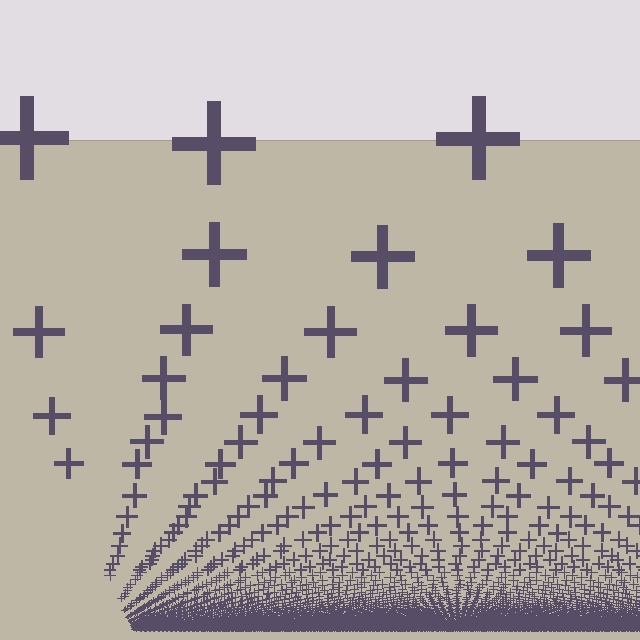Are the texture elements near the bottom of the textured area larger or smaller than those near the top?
Smaller. The gradient is inverted — elements near the bottom are smaller and denser.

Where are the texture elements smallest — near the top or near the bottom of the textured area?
Near the bottom.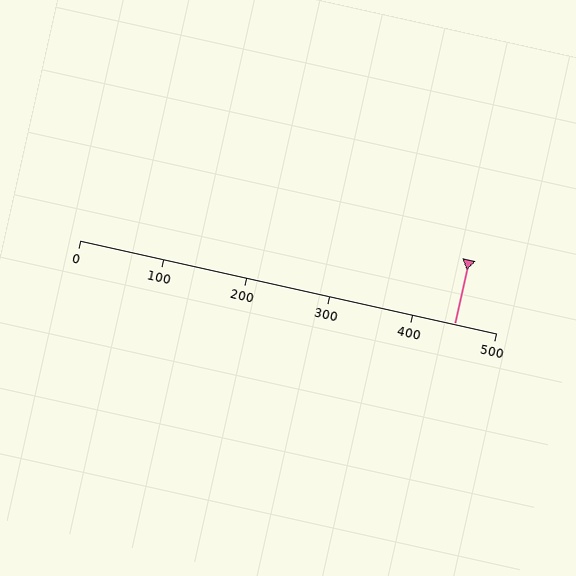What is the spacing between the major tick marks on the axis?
The major ticks are spaced 100 apart.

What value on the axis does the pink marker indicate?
The marker indicates approximately 450.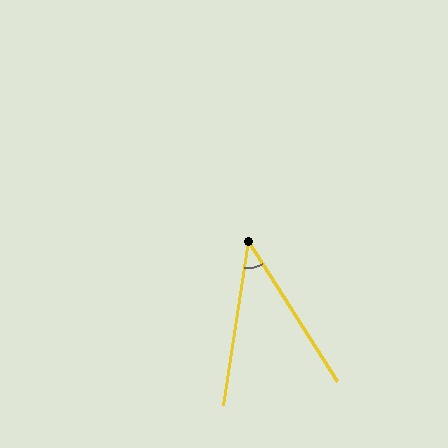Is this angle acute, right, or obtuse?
It is acute.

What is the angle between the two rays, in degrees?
Approximately 41 degrees.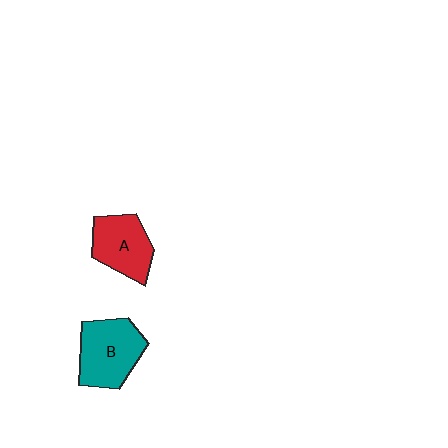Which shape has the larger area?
Shape B (teal).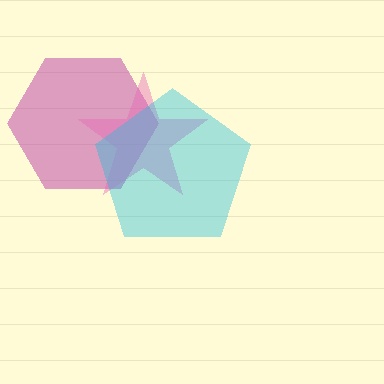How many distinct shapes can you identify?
There are 3 distinct shapes: a magenta hexagon, a pink star, a cyan pentagon.